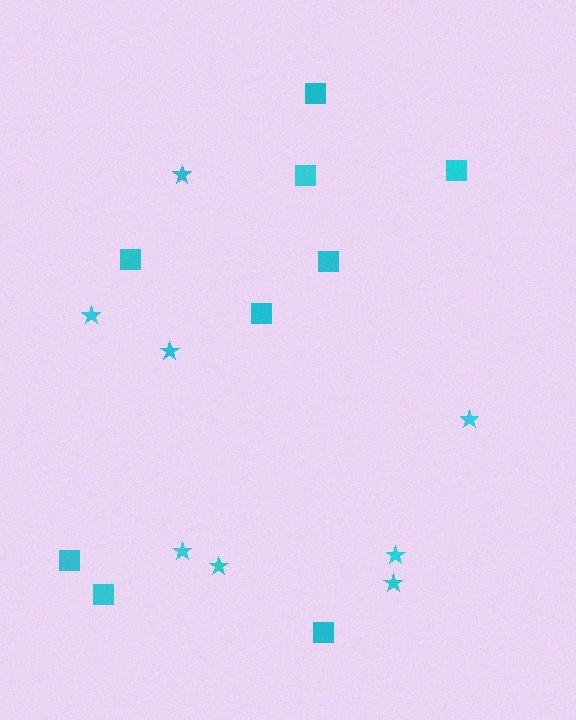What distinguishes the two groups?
There are 2 groups: one group of squares (9) and one group of stars (8).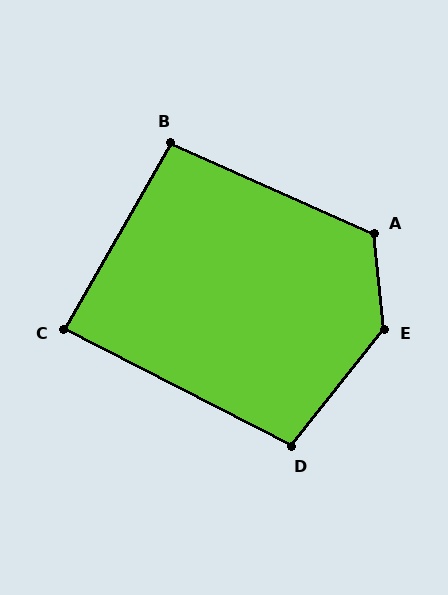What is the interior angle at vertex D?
Approximately 101 degrees (obtuse).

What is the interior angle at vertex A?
Approximately 120 degrees (obtuse).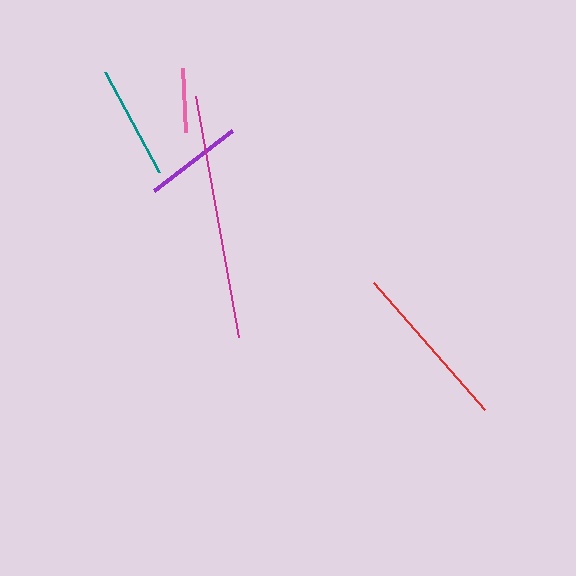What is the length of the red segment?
The red segment is approximately 170 pixels long.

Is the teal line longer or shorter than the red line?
The red line is longer than the teal line.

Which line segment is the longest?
The magenta line is the longest at approximately 245 pixels.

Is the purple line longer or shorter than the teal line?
The teal line is longer than the purple line.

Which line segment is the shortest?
The pink line is the shortest at approximately 64 pixels.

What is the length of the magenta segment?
The magenta segment is approximately 245 pixels long.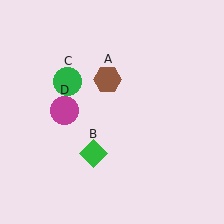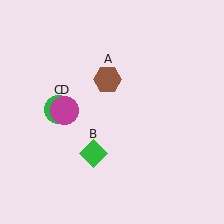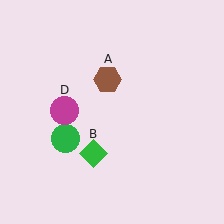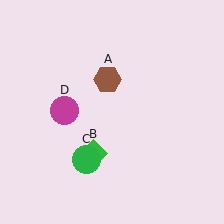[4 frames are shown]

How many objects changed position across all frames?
1 object changed position: green circle (object C).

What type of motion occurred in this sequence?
The green circle (object C) rotated counterclockwise around the center of the scene.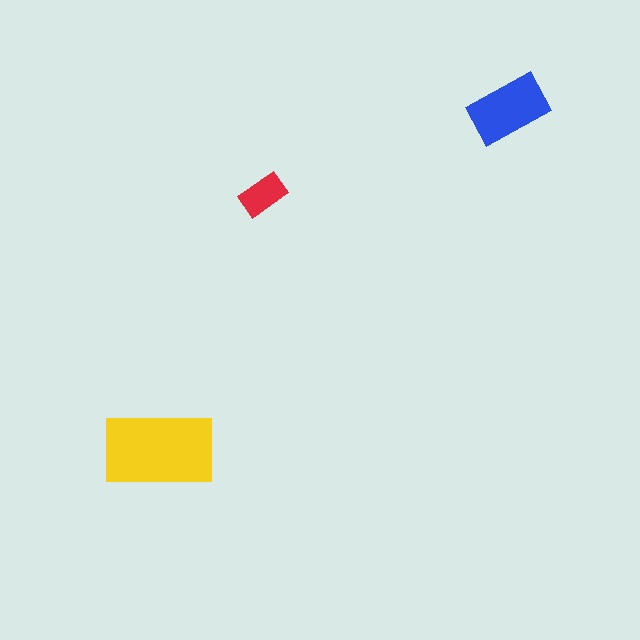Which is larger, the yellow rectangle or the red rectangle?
The yellow one.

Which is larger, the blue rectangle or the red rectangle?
The blue one.